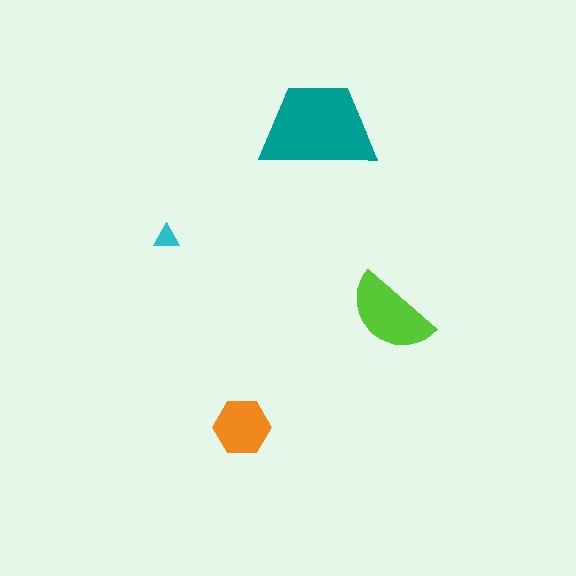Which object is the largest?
The teal trapezoid.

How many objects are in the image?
There are 4 objects in the image.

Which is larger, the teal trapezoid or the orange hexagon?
The teal trapezoid.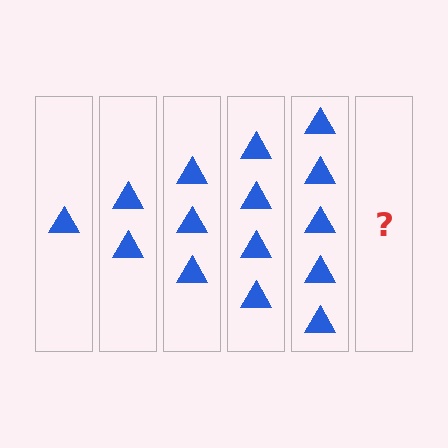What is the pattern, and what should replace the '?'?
The pattern is that each step adds one more triangle. The '?' should be 6 triangles.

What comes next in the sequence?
The next element should be 6 triangles.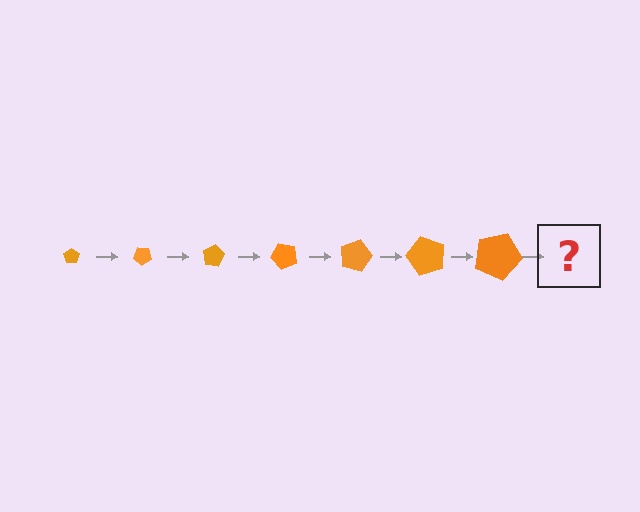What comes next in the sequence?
The next element should be a pentagon, larger than the previous one and rotated 280 degrees from the start.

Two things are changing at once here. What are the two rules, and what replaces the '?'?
The two rules are that the pentagon grows larger each step and it rotates 40 degrees each step. The '?' should be a pentagon, larger than the previous one and rotated 280 degrees from the start.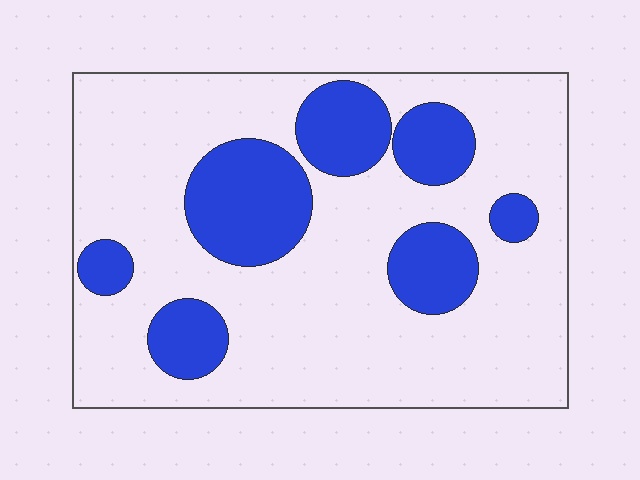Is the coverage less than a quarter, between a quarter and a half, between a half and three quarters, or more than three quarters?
Between a quarter and a half.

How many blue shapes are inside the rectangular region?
7.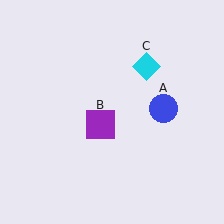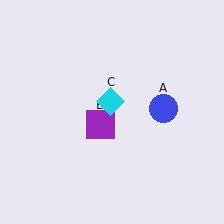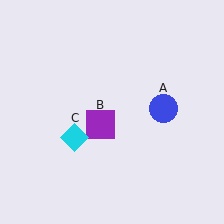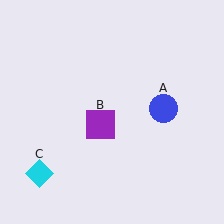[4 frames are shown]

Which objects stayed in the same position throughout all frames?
Blue circle (object A) and purple square (object B) remained stationary.